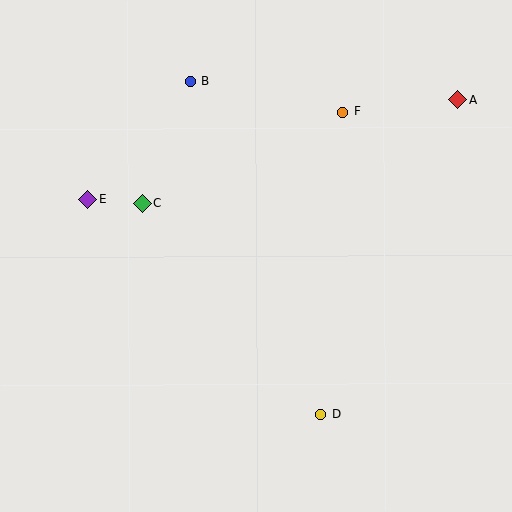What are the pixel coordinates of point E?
Point E is at (87, 199).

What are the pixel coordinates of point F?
Point F is at (343, 112).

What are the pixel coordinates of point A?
Point A is at (458, 100).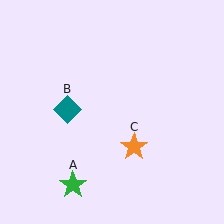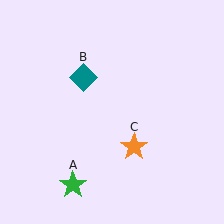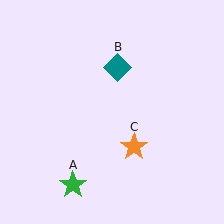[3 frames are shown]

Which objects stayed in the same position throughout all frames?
Green star (object A) and orange star (object C) remained stationary.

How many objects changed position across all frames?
1 object changed position: teal diamond (object B).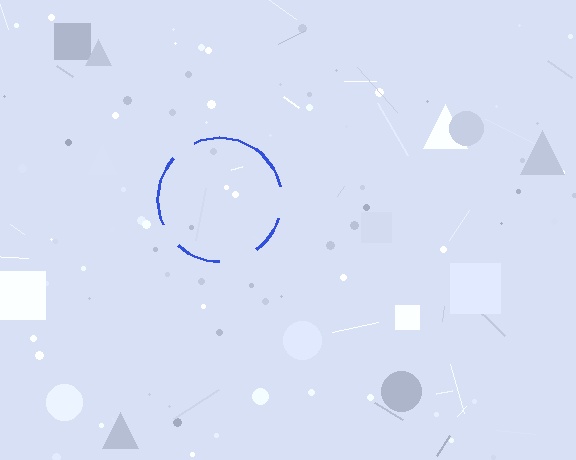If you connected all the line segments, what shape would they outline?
They would outline a circle.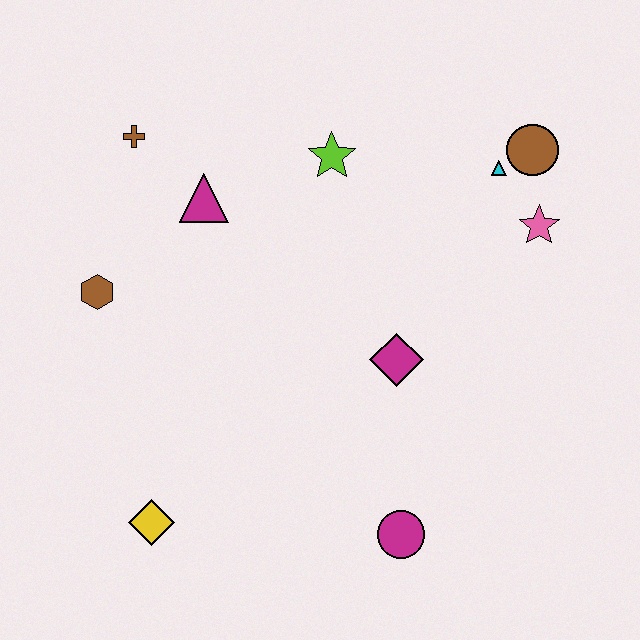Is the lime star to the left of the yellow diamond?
No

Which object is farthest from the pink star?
The yellow diamond is farthest from the pink star.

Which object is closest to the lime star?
The magenta triangle is closest to the lime star.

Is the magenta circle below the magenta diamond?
Yes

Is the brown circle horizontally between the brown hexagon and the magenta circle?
No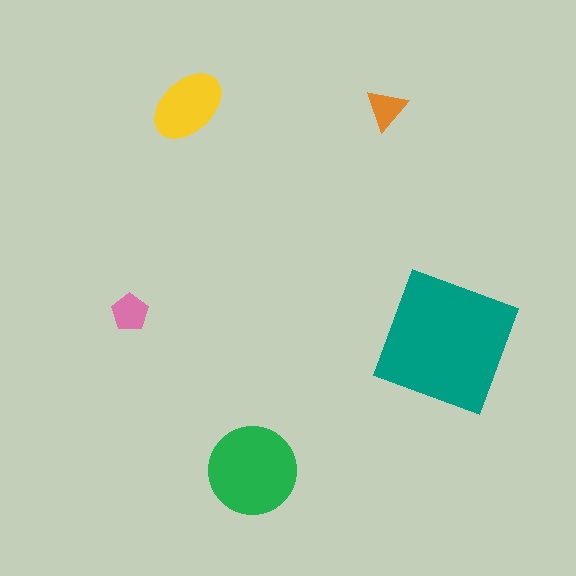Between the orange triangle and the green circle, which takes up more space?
The green circle.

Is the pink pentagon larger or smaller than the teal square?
Smaller.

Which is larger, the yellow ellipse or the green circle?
The green circle.